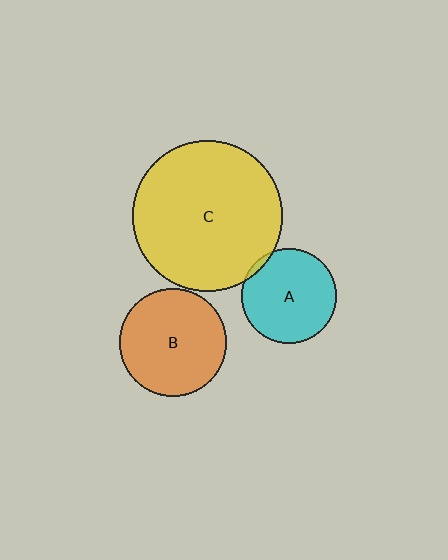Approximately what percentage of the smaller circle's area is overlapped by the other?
Approximately 5%.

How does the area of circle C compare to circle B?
Approximately 2.0 times.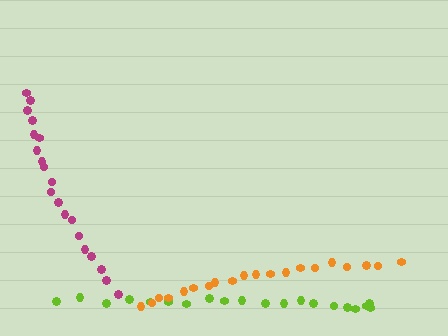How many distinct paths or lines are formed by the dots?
There are 3 distinct paths.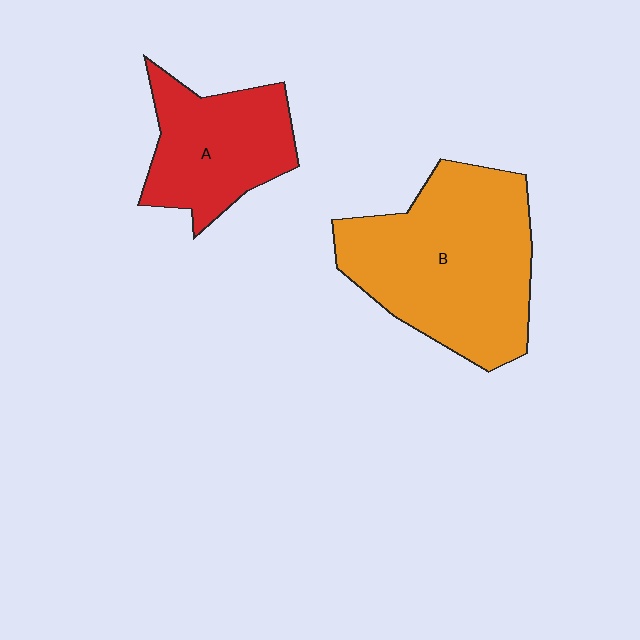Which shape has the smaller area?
Shape A (red).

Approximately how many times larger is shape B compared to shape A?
Approximately 1.7 times.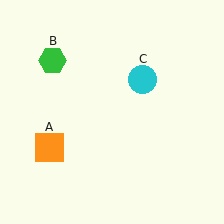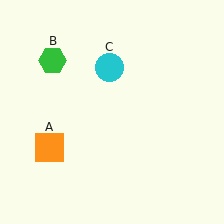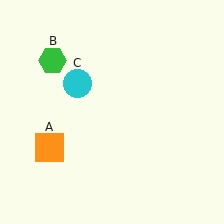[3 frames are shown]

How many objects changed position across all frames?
1 object changed position: cyan circle (object C).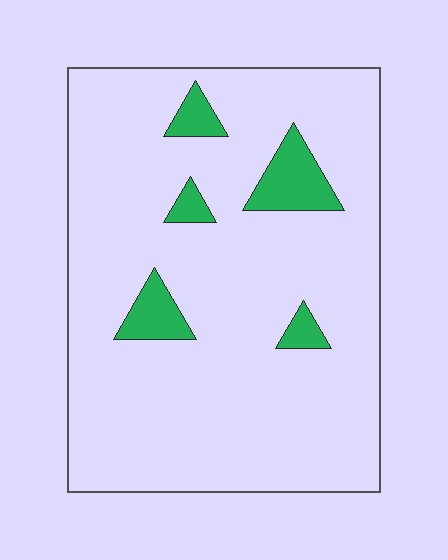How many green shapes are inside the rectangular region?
5.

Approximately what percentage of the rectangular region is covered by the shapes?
Approximately 10%.